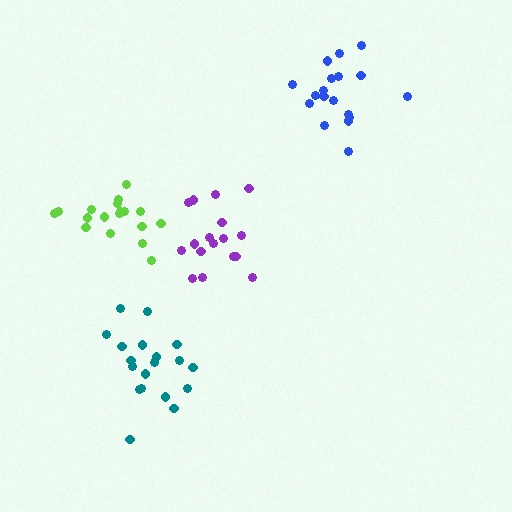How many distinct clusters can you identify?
There are 4 distinct clusters.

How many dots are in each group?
Group 1: 18 dots, Group 2: 19 dots, Group 3: 17 dots, Group 4: 18 dots (72 total).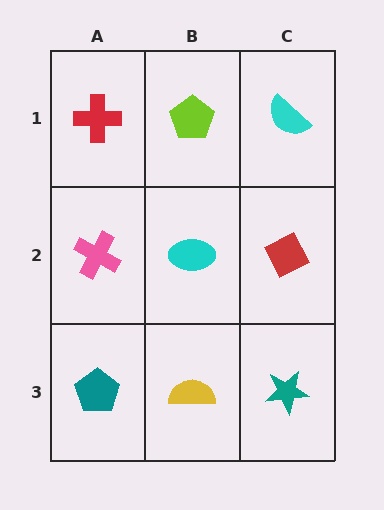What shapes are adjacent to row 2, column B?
A lime pentagon (row 1, column B), a yellow semicircle (row 3, column B), a pink cross (row 2, column A), a red diamond (row 2, column C).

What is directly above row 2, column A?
A red cross.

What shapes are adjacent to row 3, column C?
A red diamond (row 2, column C), a yellow semicircle (row 3, column B).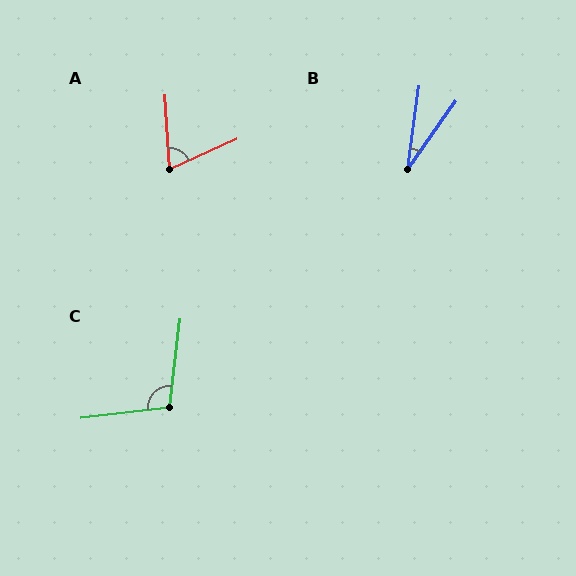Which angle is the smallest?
B, at approximately 28 degrees.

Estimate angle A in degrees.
Approximately 69 degrees.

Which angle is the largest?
C, at approximately 104 degrees.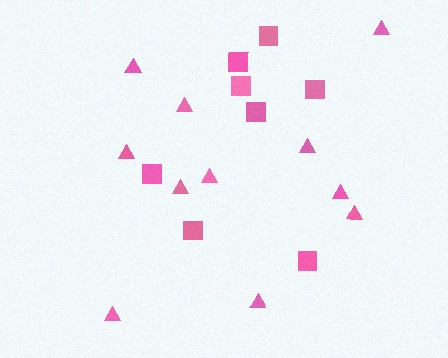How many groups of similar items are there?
There are 2 groups: one group of squares (8) and one group of triangles (11).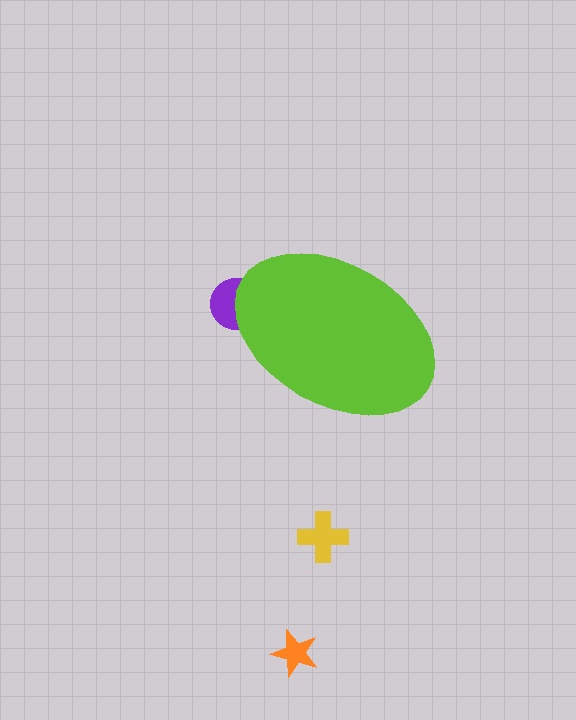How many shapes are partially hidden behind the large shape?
1 shape is partially hidden.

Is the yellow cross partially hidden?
No, the yellow cross is fully visible.